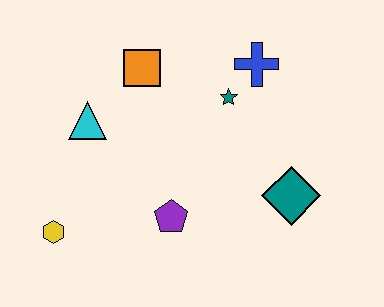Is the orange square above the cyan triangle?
Yes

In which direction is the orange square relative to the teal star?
The orange square is to the left of the teal star.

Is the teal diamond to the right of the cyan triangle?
Yes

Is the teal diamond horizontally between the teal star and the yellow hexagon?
No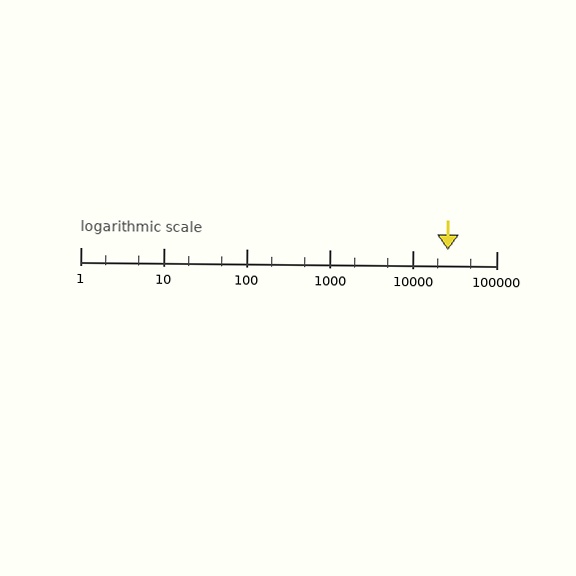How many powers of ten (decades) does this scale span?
The scale spans 5 decades, from 1 to 100000.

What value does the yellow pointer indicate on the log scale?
The pointer indicates approximately 26000.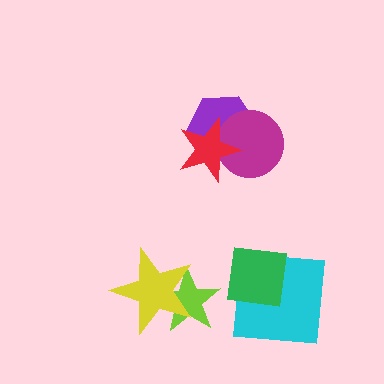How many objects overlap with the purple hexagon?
2 objects overlap with the purple hexagon.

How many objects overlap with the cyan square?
1 object overlaps with the cyan square.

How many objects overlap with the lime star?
1 object overlaps with the lime star.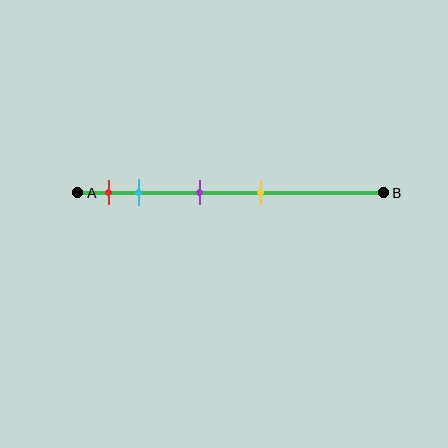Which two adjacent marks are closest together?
The red and cyan marks are the closest adjacent pair.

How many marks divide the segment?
There are 4 marks dividing the segment.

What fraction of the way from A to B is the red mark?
The red mark is approximately 10% (0.1) of the way from A to B.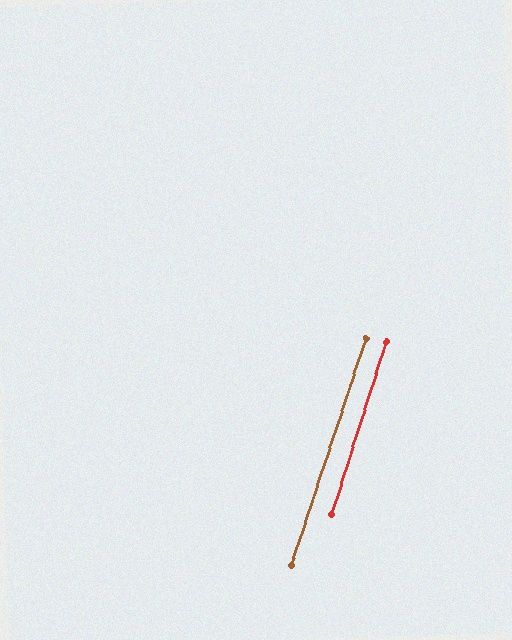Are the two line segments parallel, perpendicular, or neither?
Parallel — their directions differ by only 0.8°.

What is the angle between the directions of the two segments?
Approximately 1 degree.